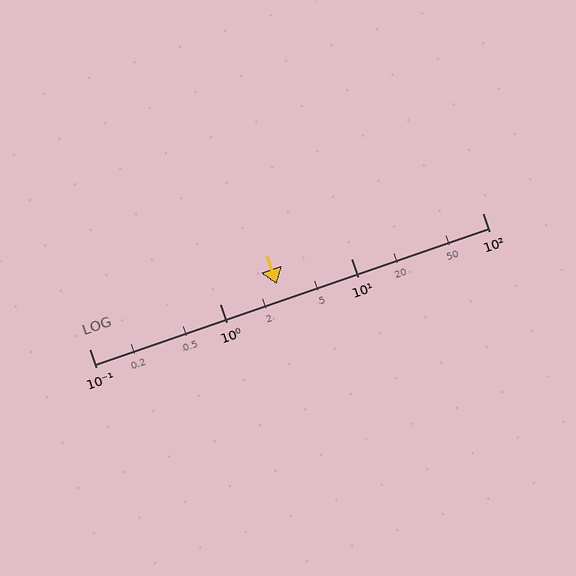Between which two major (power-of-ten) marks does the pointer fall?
The pointer is between 1 and 10.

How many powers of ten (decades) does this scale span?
The scale spans 3 decades, from 0.1 to 100.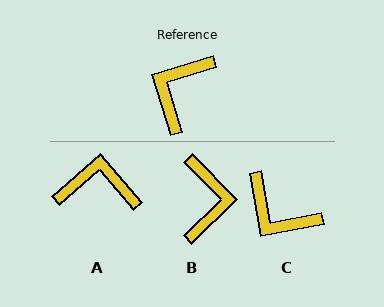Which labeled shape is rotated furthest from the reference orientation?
B, about 152 degrees away.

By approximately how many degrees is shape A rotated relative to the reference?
Approximately 66 degrees clockwise.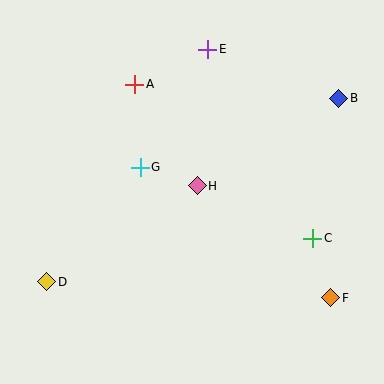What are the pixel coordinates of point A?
Point A is at (135, 84).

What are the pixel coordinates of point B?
Point B is at (339, 98).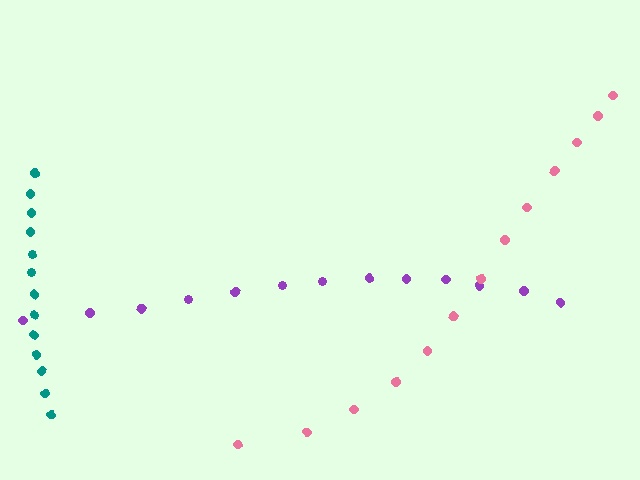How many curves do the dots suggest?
There are 3 distinct paths.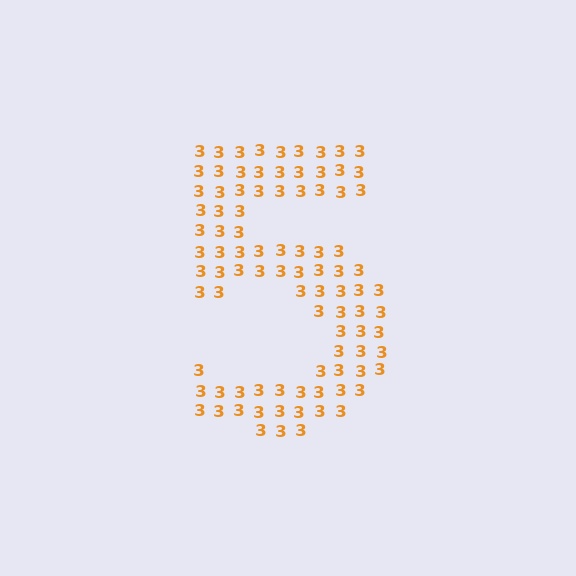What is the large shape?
The large shape is the digit 5.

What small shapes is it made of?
It is made of small digit 3's.